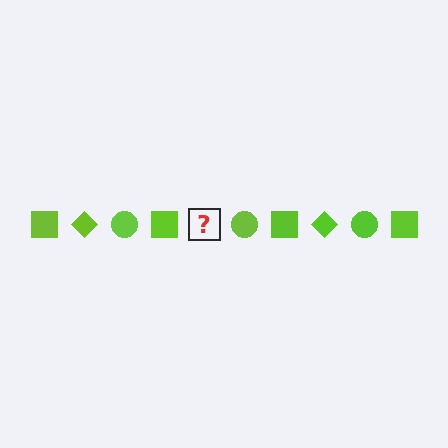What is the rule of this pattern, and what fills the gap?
The rule is that the pattern cycles through square, diamond, circle shapes in lime. The gap should be filled with a lime diamond.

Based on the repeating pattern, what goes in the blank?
The blank should be a lime diamond.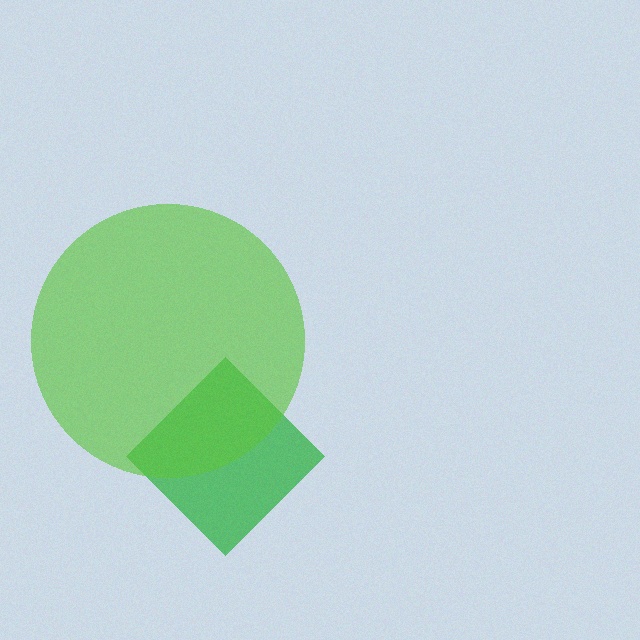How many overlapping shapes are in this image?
There are 2 overlapping shapes in the image.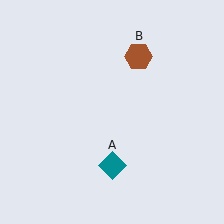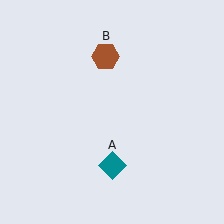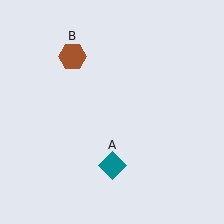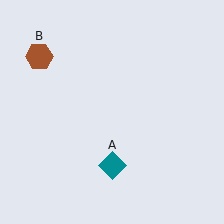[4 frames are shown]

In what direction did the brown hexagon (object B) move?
The brown hexagon (object B) moved left.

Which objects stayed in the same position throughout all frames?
Teal diamond (object A) remained stationary.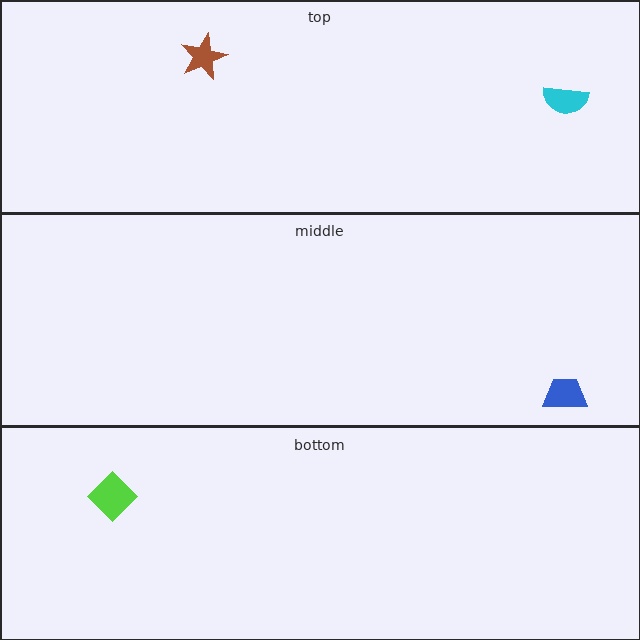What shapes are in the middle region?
The blue trapezoid.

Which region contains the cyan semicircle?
The top region.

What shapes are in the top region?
The cyan semicircle, the brown star.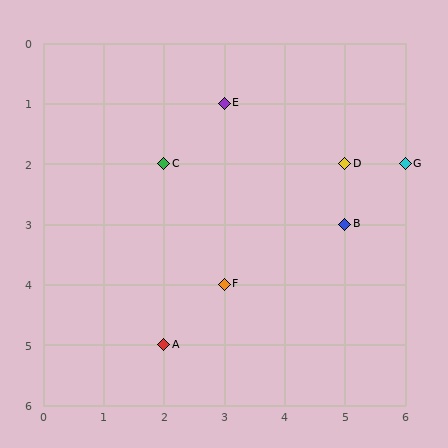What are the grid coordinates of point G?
Point G is at grid coordinates (6, 2).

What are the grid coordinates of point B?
Point B is at grid coordinates (5, 3).